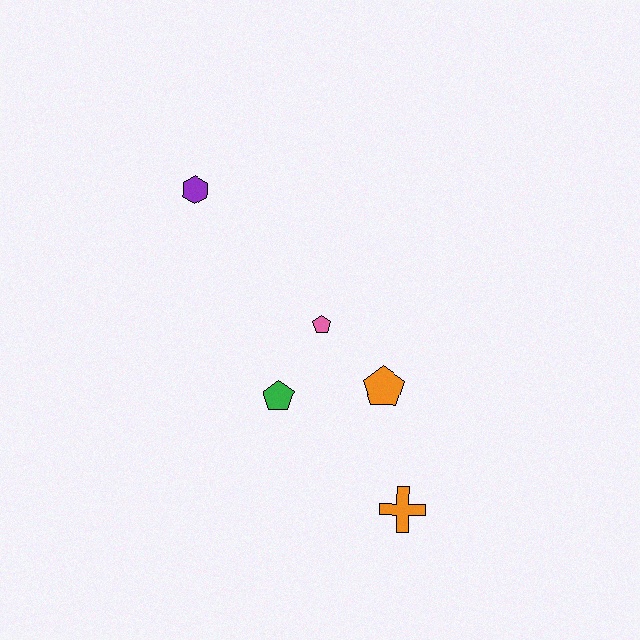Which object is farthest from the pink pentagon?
The orange cross is farthest from the pink pentagon.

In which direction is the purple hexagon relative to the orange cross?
The purple hexagon is above the orange cross.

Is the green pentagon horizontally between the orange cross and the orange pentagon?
No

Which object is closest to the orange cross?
The orange pentagon is closest to the orange cross.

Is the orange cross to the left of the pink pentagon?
No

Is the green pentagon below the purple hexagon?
Yes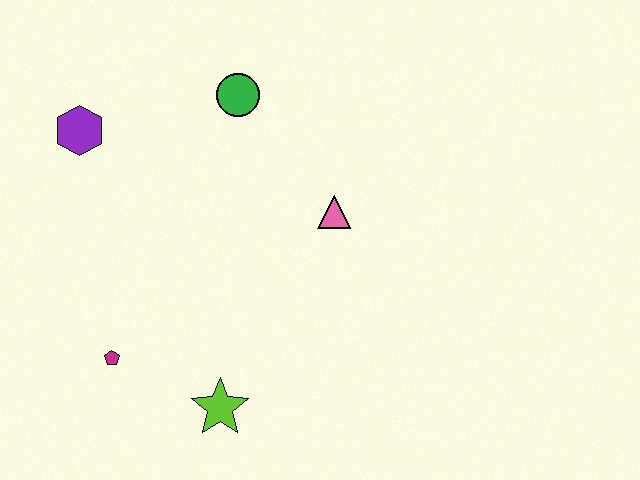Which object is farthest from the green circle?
The lime star is farthest from the green circle.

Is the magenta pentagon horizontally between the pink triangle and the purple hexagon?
Yes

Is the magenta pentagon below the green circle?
Yes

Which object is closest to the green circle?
The pink triangle is closest to the green circle.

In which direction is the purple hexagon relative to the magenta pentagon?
The purple hexagon is above the magenta pentagon.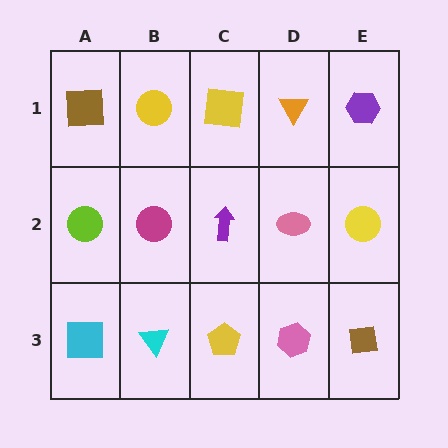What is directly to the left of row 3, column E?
A pink hexagon.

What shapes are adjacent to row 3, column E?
A yellow circle (row 2, column E), a pink hexagon (row 3, column D).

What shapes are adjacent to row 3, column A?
A lime circle (row 2, column A), a cyan triangle (row 3, column B).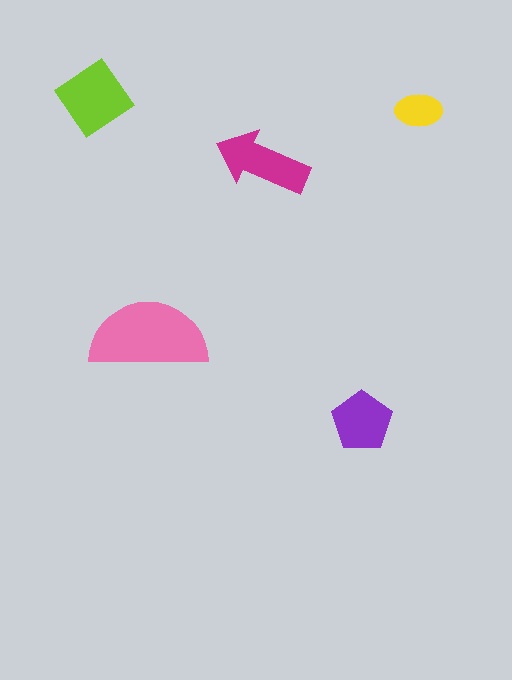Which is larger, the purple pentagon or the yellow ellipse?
The purple pentagon.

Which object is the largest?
The pink semicircle.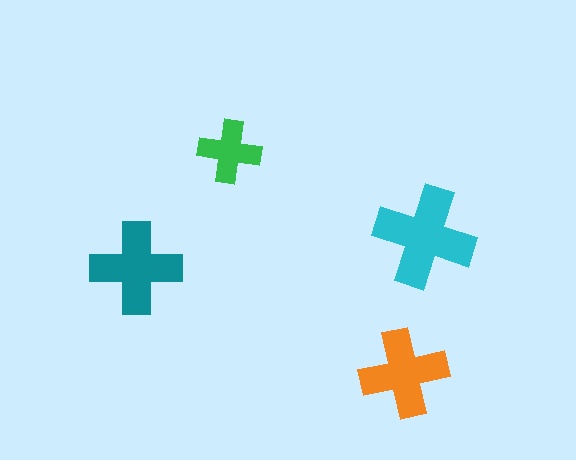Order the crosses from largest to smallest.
the cyan one, the teal one, the orange one, the green one.